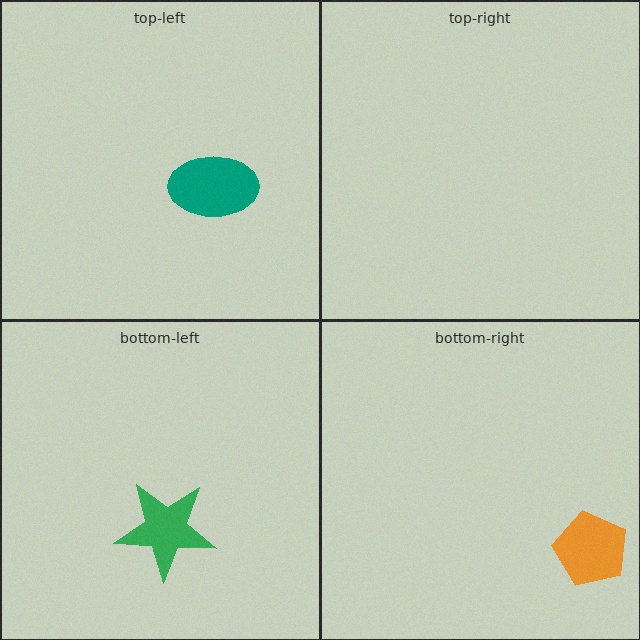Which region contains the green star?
The bottom-left region.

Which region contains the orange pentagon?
The bottom-right region.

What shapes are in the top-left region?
The teal ellipse.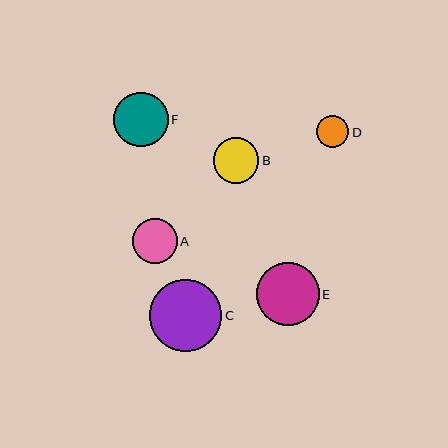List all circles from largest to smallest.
From largest to smallest: C, E, F, B, A, D.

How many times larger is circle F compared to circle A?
Circle F is approximately 1.2 times the size of circle A.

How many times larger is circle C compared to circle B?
Circle C is approximately 1.6 times the size of circle B.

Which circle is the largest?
Circle C is the largest with a size of approximately 72 pixels.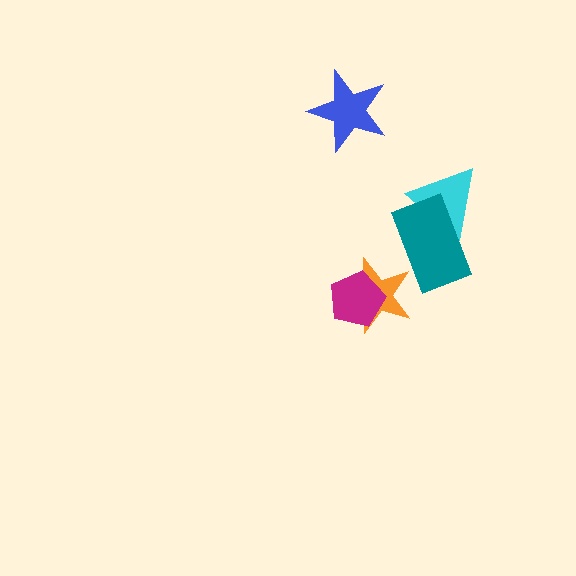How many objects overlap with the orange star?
1 object overlaps with the orange star.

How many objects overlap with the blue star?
0 objects overlap with the blue star.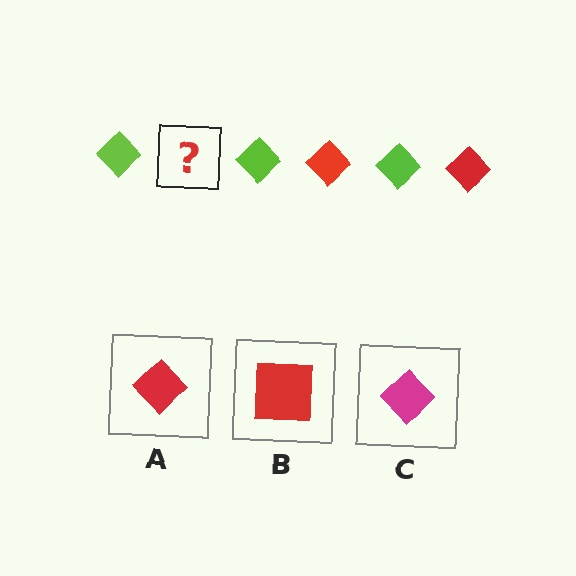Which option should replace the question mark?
Option A.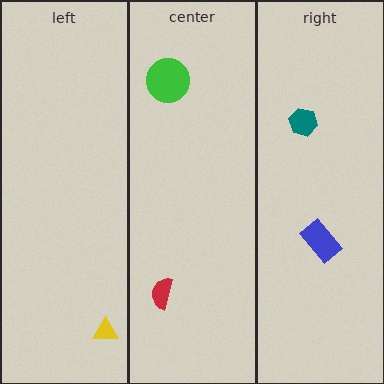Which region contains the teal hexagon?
The right region.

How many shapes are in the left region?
1.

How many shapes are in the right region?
2.